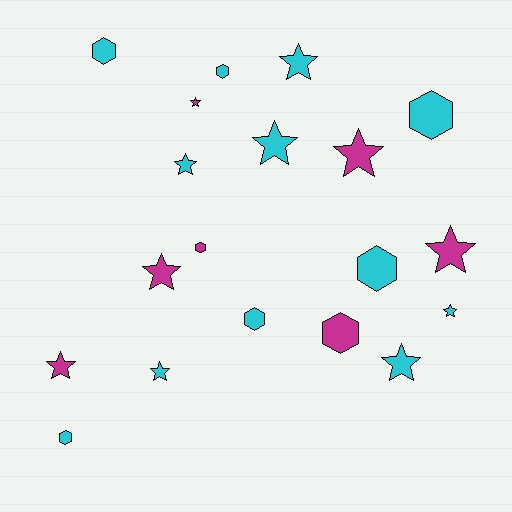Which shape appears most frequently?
Star, with 11 objects.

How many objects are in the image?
There are 19 objects.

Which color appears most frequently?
Cyan, with 12 objects.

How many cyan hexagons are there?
There are 6 cyan hexagons.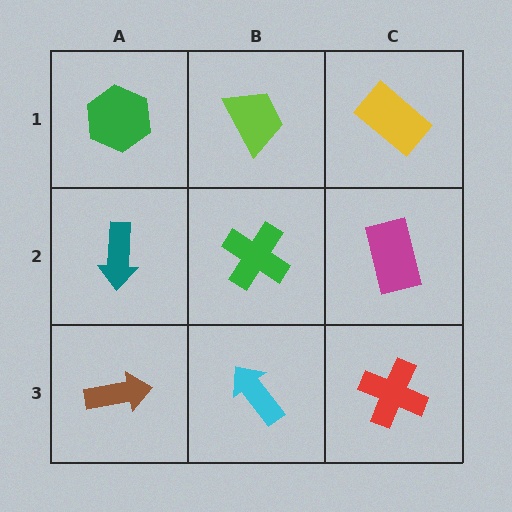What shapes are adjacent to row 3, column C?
A magenta rectangle (row 2, column C), a cyan arrow (row 3, column B).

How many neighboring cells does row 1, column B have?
3.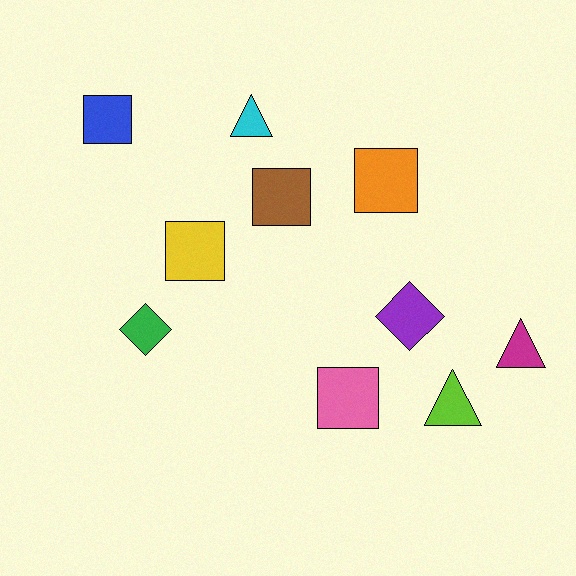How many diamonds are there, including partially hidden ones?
There are 2 diamonds.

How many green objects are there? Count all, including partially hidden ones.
There is 1 green object.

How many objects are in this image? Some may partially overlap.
There are 10 objects.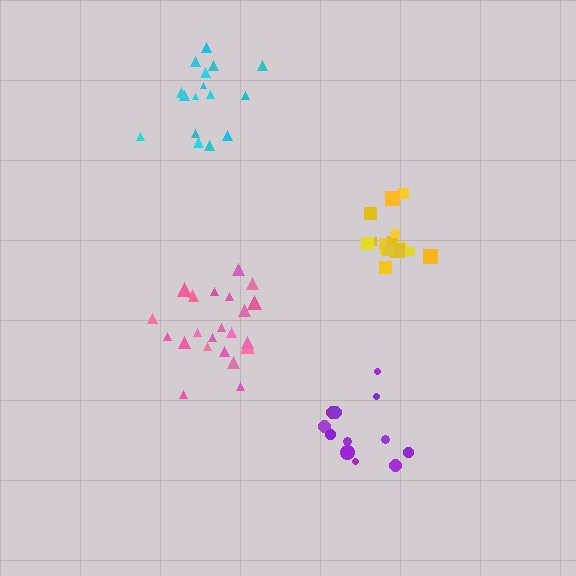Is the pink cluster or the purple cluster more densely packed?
Pink.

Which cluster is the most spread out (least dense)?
Purple.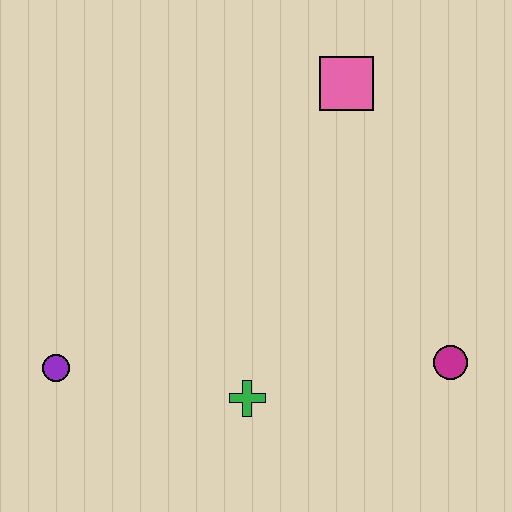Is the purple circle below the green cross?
No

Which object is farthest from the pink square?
The purple circle is farthest from the pink square.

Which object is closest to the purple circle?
The green cross is closest to the purple circle.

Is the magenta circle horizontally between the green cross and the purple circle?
No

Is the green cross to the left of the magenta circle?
Yes